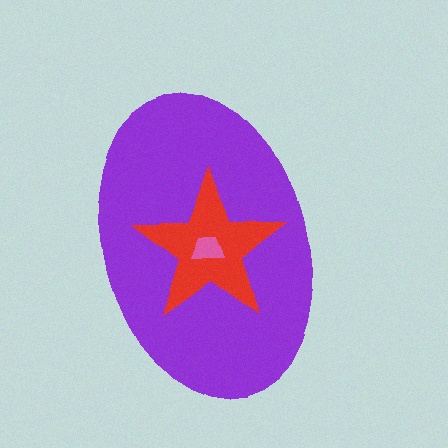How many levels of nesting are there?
3.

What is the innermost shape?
The pink trapezoid.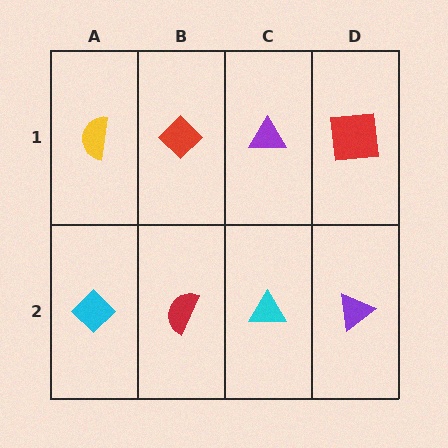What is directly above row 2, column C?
A purple triangle.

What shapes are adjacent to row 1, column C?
A cyan triangle (row 2, column C), a red diamond (row 1, column B), a red square (row 1, column D).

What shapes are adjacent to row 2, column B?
A red diamond (row 1, column B), a cyan diamond (row 2, column A), a cyan triangle (row 2, column C).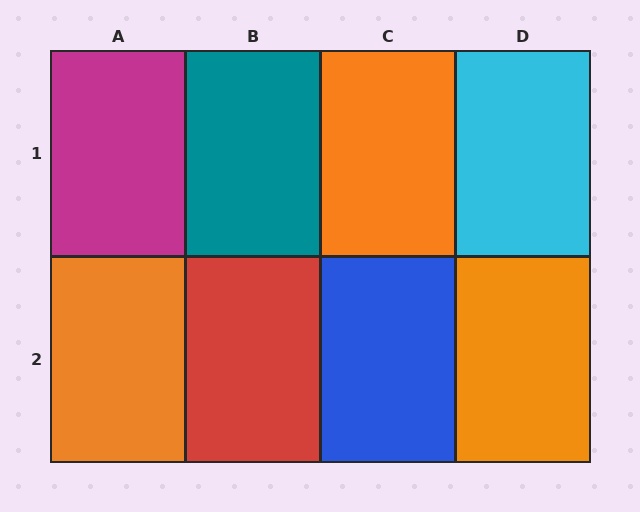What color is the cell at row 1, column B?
Teal.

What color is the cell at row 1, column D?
Cyan.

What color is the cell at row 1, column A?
Magenta.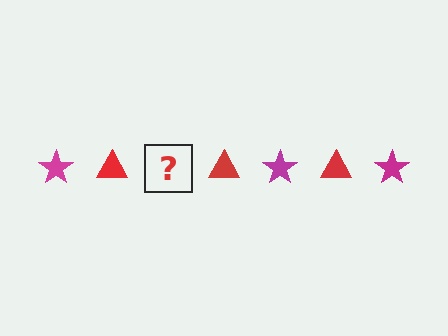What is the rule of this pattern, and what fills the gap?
The rule is that the pattern alternates between magenta star and red triangle. The gap should be filled with a magenta star.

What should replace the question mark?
The question mark should be replaced with a magenta star.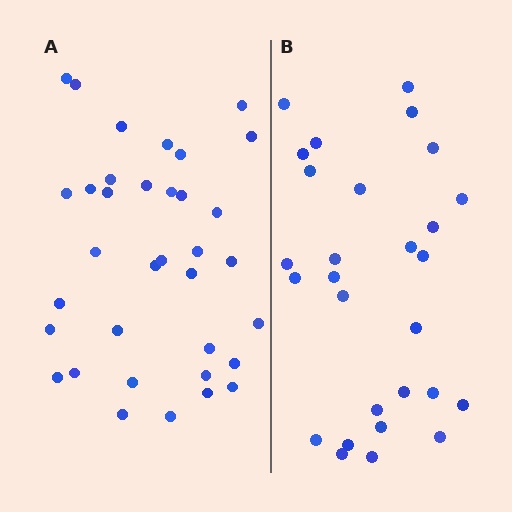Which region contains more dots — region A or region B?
Region A (the left region) has more dots.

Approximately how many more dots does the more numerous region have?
Region A has roughly 8 or so more dots than region B.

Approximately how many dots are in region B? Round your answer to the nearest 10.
About 30 dots. (The exact count is 28, which rounds to 30.)